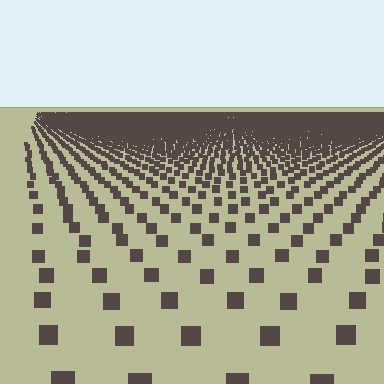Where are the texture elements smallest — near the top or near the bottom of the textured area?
Near the top.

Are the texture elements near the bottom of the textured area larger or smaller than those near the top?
Larger. Near the bottom, elements are closer to the viewer and appear at a bigger on-screen size.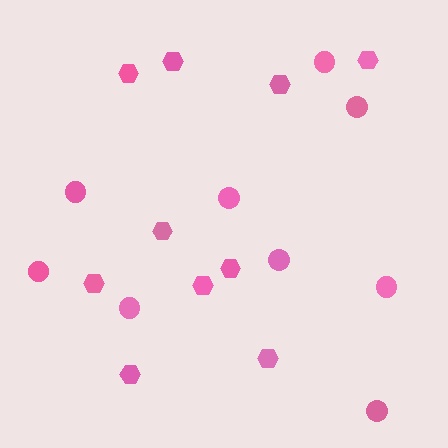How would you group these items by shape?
There are 2 groups: one group of hexagons (10) and one group of circles (9).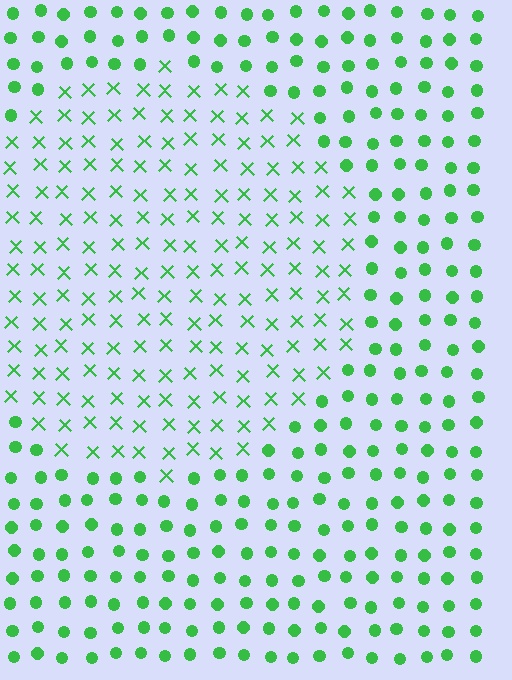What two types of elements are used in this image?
The image uses X marks inside the circle region and circles outside it.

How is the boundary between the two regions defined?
The boundary is defined by a change in element shape: X marks inside vs. circles outside. All elements share the same color and spacing.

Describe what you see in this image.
The image is filled with small green elements arranged in a uniform grid. A circle-shaped region contains X marks, while the surrounding area contains circles. The boundary is defined purely by the change in element shape.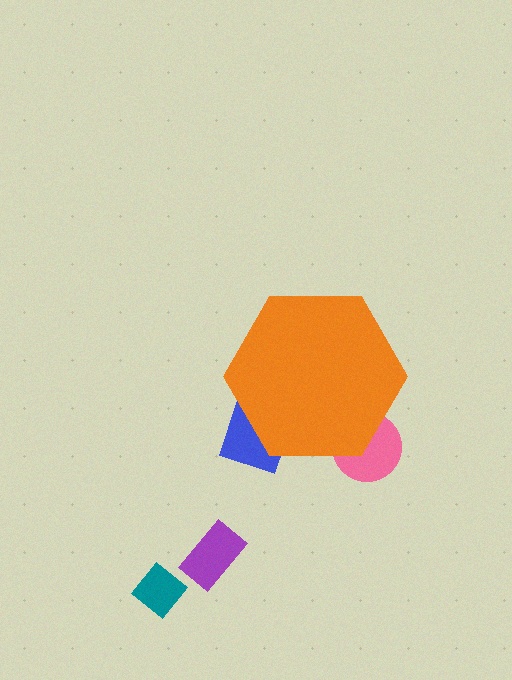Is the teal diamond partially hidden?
No, the teal diamond is fully visible.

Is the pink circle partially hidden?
Yes, the pink circle is partially hidden behind the orange hexagon.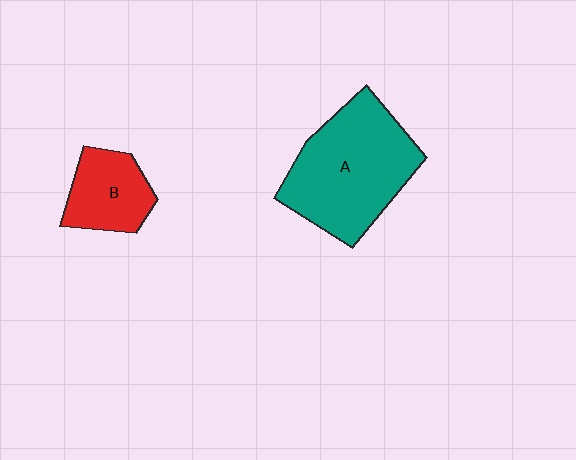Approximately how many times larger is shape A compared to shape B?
Approximately 2.2 times.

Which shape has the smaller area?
Shape B (red).